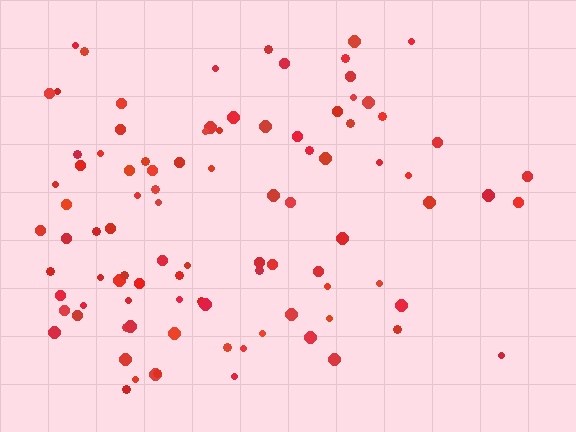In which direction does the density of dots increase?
From right to left, with the left side densest.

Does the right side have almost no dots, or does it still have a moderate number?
Still a moderate number, just noticeably fewer than the left.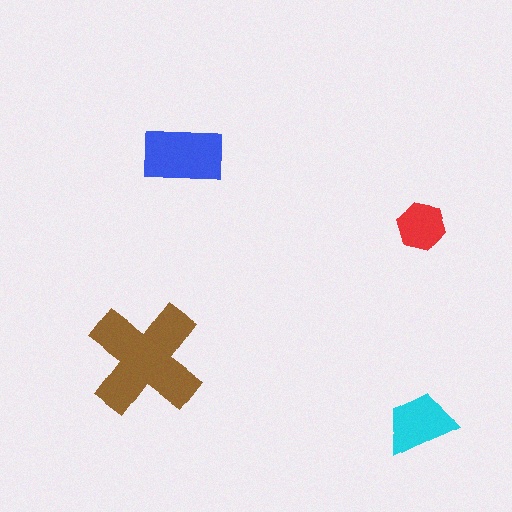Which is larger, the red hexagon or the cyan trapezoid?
The cyan trapezoid.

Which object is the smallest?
The red hexagon.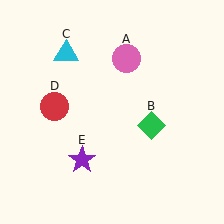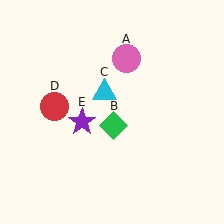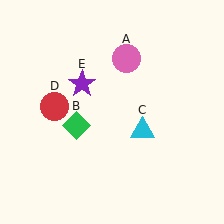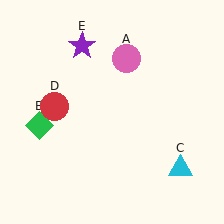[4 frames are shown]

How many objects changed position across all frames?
3 objects changed position: green diamond (object B), cyan triangle (object C), purple star (object E).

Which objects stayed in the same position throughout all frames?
Pink circle (object A) and red circle (object D) remained stationary.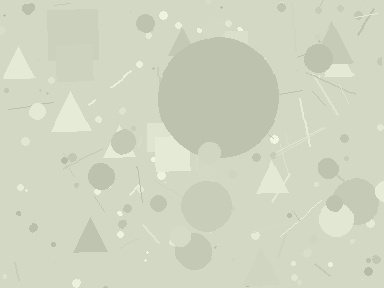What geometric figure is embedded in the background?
A circle is embedded in the background.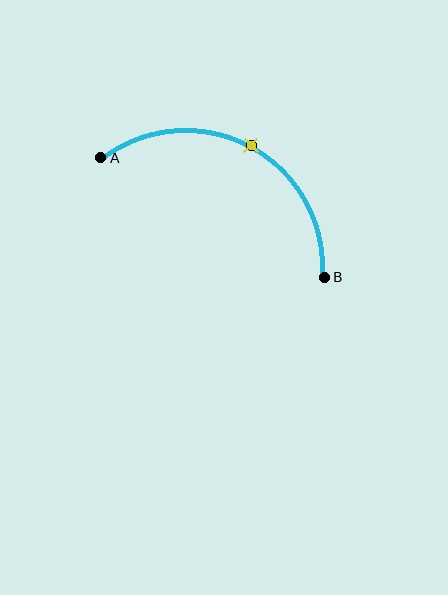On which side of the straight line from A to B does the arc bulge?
The arc bulges above the straight line connecting A and B.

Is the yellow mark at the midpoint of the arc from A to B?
Yes. The yellow mark lies on the arc at equal arc-length from both A and B — it is the arc midpoint.